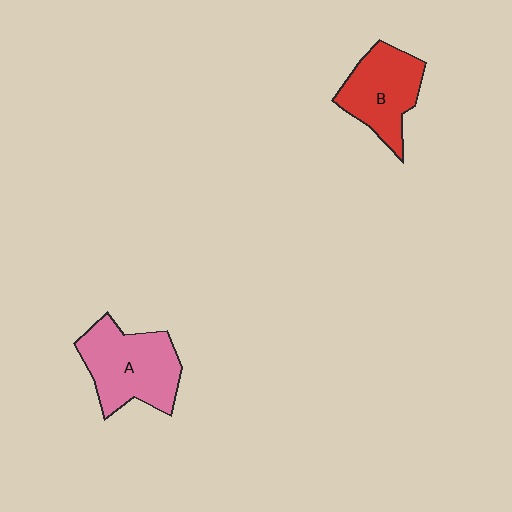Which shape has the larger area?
Shape A (pink).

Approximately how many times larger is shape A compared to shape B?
Approximately 1.2 times.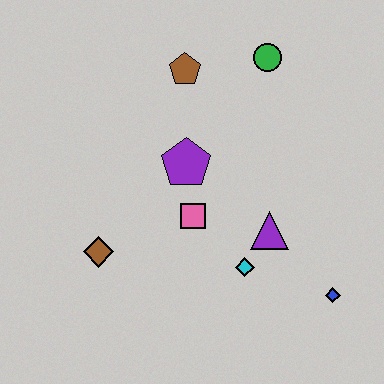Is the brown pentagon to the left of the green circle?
Yes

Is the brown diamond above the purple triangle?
No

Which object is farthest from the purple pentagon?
The blue diamond is farthest from the purple pentagon.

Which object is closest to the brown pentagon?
The green circle is closest to the brown pentagon.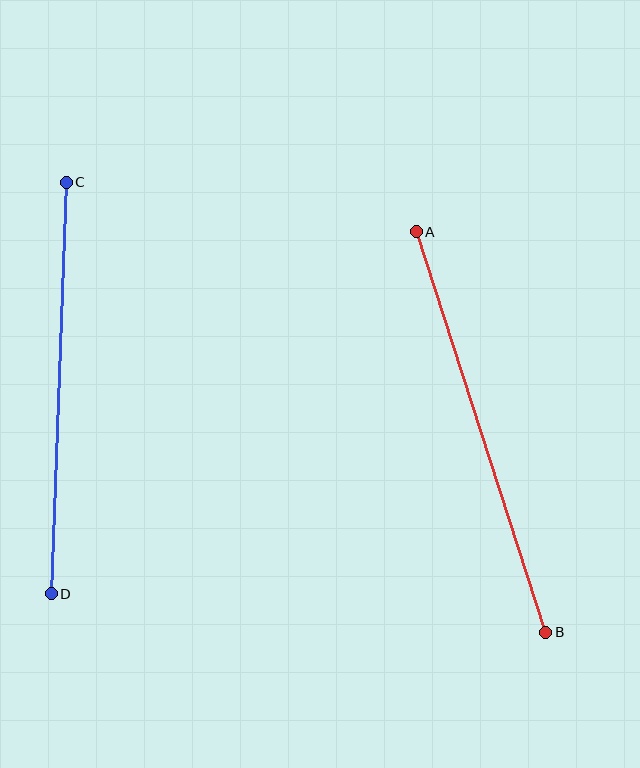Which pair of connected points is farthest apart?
Points A and B are farthest apart.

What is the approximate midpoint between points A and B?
The midpoint is at approximately (481, 432) pixels.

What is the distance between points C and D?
The distance is approximately 412 pixels.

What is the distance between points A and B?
The distance is approximately 421 pixels.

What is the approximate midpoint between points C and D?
The midpoint is at approximately (59, 388) pixels.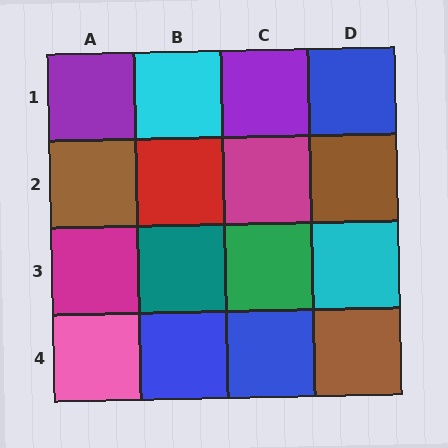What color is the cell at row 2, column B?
Red.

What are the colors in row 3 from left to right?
Magenta, teal, green, cyan.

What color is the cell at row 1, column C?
Purple.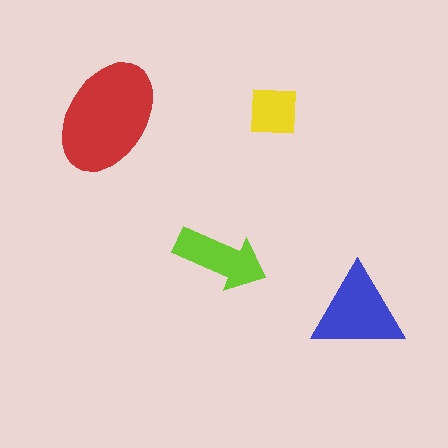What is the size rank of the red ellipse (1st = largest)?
1st.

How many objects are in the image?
There are 4 objects in the image.